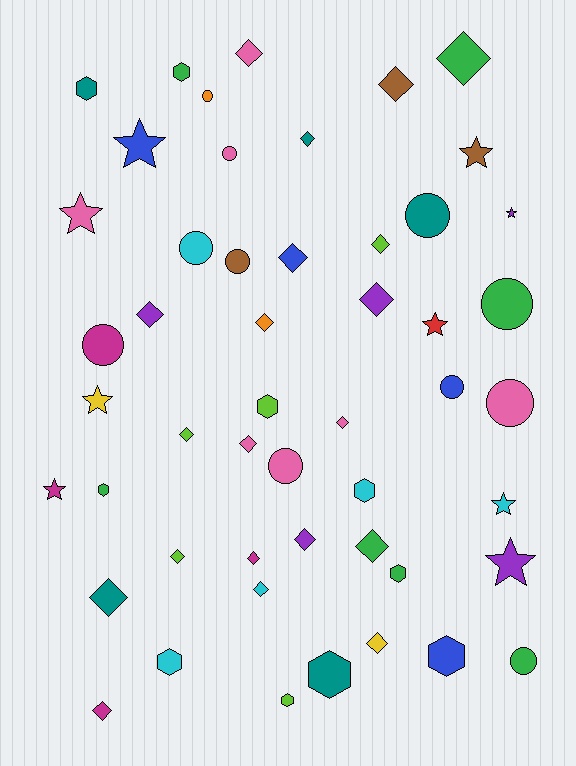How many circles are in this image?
There are 11 circles.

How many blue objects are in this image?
There are 4 blue objects.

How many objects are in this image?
There are 50 objects.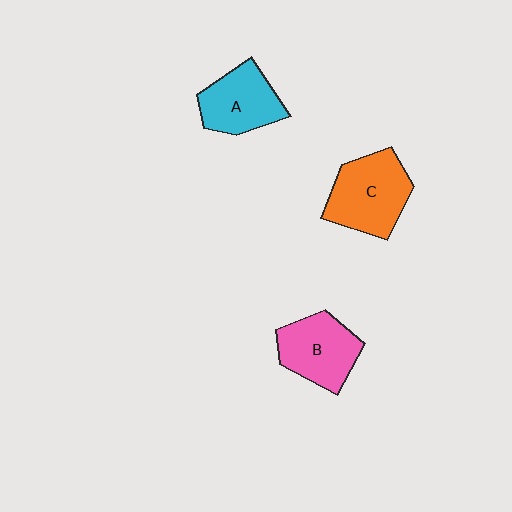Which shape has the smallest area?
Shape A (cyan).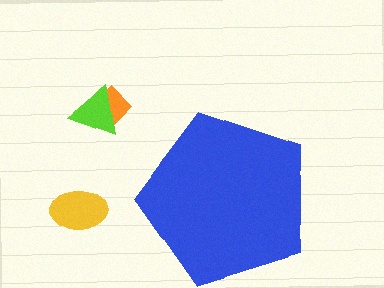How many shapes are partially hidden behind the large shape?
0 shapes are partially hidden.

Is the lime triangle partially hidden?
No, the lime triangle is fully visible.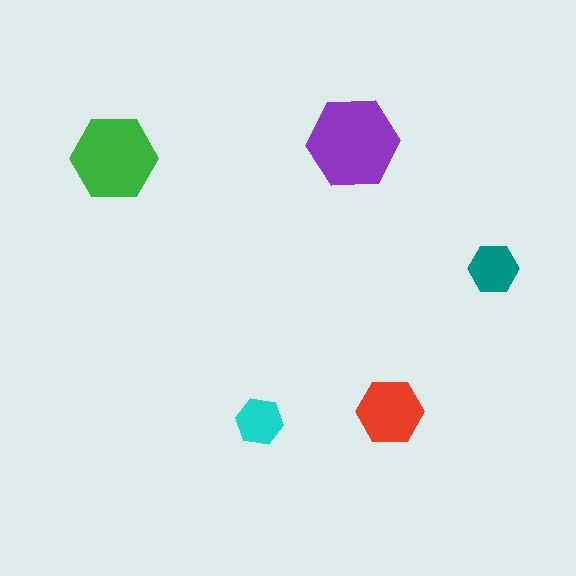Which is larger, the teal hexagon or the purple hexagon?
The purple one.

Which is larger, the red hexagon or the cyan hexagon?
The red one.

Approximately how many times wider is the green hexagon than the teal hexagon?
About 1.5 times wider.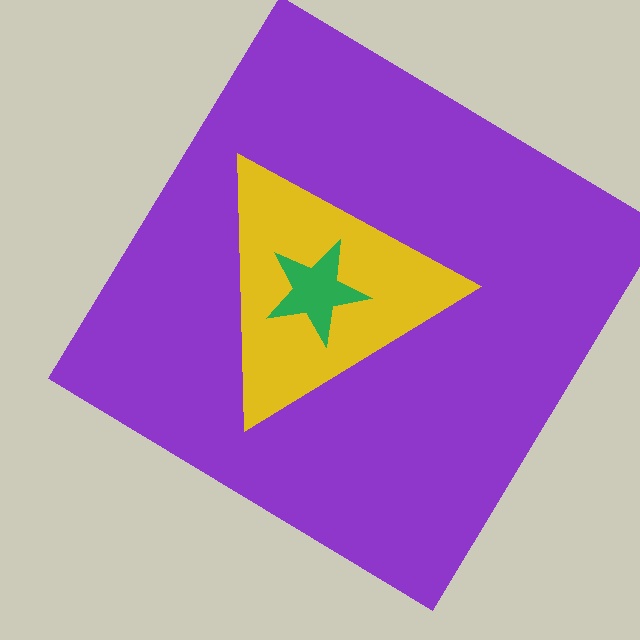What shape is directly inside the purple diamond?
The yellow triangle.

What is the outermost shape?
The purple diamond.